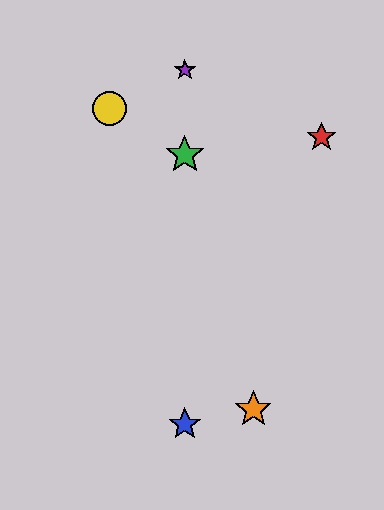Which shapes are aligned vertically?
The blue star, the green star, the purple star are aligned vertically.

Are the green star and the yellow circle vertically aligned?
No, the green star is at x≈185 and the yellow circle is at x≈109.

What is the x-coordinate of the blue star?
The blue star is at x≈185.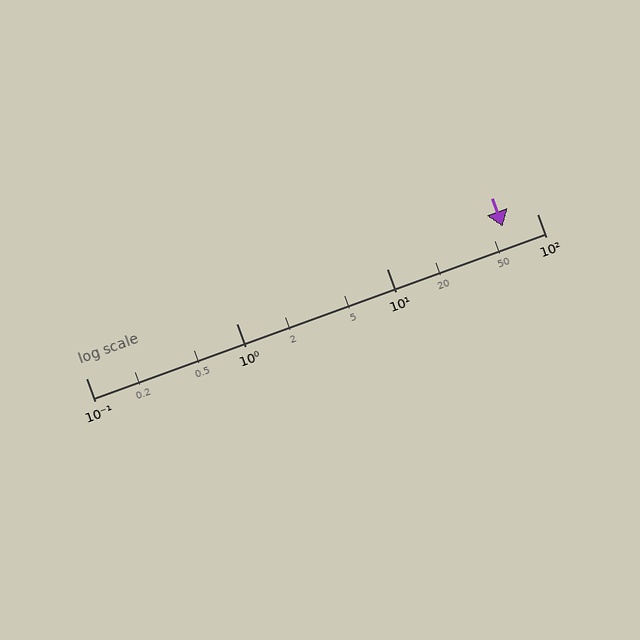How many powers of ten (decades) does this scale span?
The scale spans 3 decades, from 0.1 to 100.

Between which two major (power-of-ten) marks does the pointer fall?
The pointer is between 10 and 100.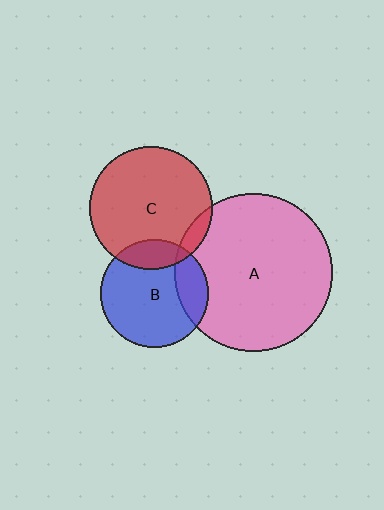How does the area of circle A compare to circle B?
Approximately 2.1 times.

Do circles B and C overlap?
Yes.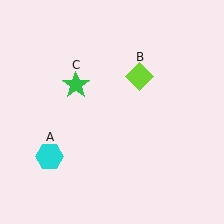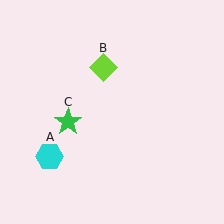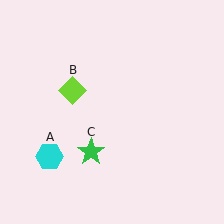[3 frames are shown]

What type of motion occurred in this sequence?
The lime diamond (object B), green star (object C) rotated counterclockwise around the center of the scene.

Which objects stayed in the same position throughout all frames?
Cyan hexagon (object A) remained stationary.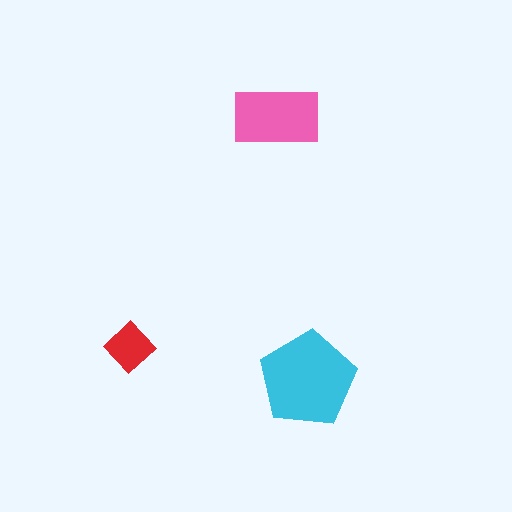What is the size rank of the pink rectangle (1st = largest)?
2nd.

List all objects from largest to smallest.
The cyan pentagon, the pink rectangle, the red diamond.